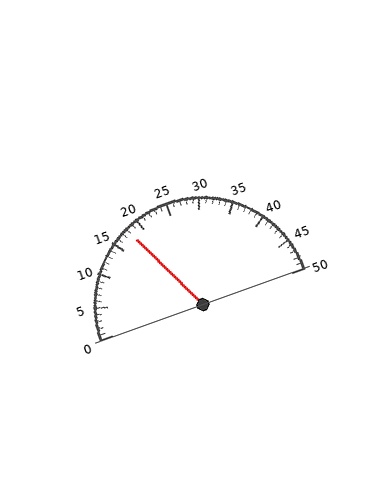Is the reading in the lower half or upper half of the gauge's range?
The reading is in the lower half of the range (0 to 50).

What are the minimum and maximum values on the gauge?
The gauge ranges from 0 to 50.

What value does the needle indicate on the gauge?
The needle indicates approximately 18.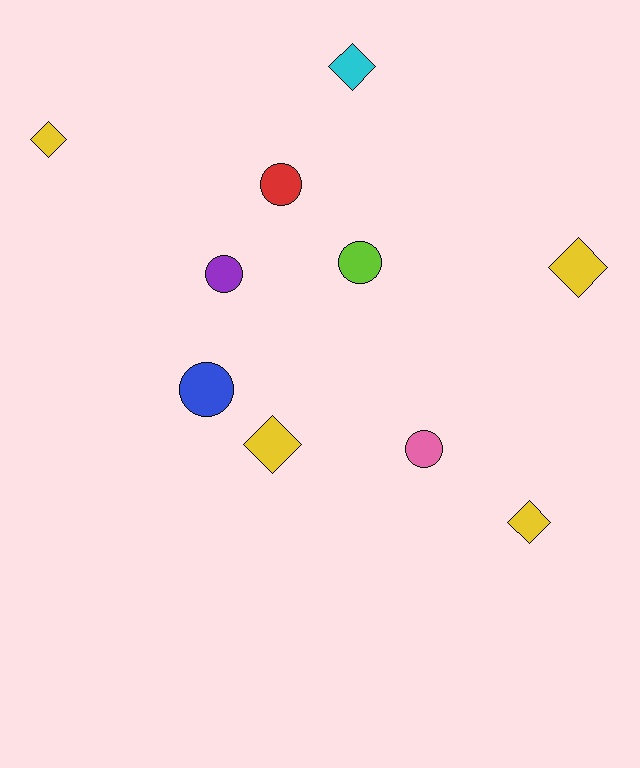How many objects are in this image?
There are 10 objects.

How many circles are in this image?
There are 5 circles.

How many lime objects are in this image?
There is 1 lime object.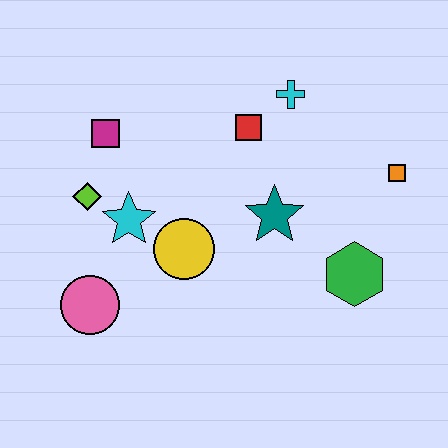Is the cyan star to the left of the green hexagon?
Yes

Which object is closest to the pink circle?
The cyan star is closest to the pink circle.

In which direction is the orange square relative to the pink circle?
The orange square is to the right of the pink circle.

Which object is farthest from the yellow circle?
The orange square is farthest from the yellow circle.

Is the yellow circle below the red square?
Yes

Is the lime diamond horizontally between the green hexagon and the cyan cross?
No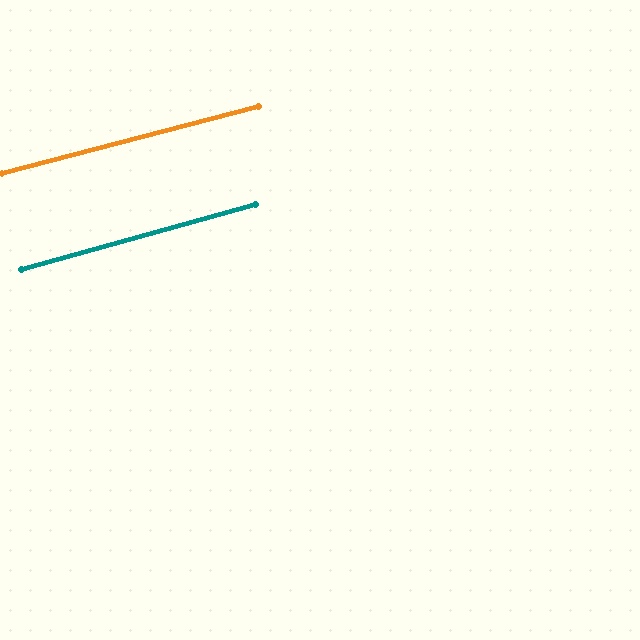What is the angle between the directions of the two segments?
Approximately 1 degree.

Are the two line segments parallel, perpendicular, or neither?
Parallel — their directions differ by only 0.8°.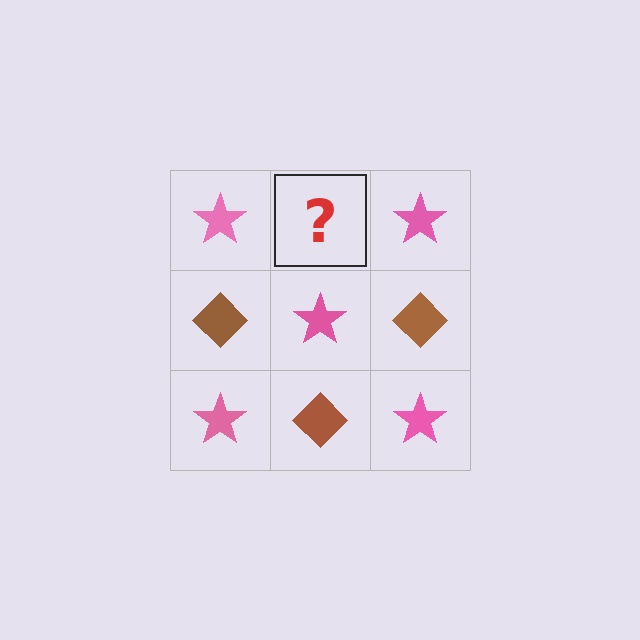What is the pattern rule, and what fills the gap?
The rule is that it alternates pink star and brown diamond in a checkerboard pattern. The gap should be filled with a brown diamond.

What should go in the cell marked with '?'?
The missing cell should contain a brown diamond.